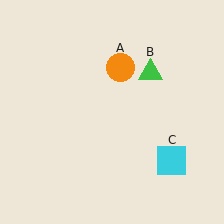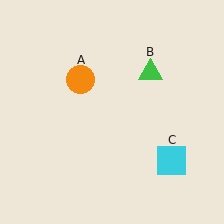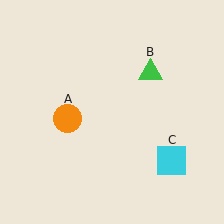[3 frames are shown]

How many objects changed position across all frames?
1 object changed position: orange circle (object A).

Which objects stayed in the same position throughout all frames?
Green triangle (object B) and cyan square (object C) remained stationary.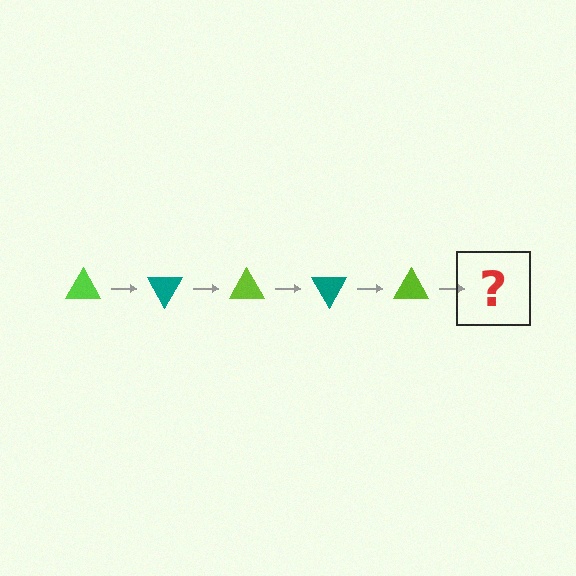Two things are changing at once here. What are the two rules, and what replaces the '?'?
The two rules are that it rotates 60 degrees each step and the color cycles through lime and teal. The '?' should be a teal triangle, rotated 300 degrees from the start.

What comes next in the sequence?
The next element should be a teal triangle, rotated 300 degrees from the start.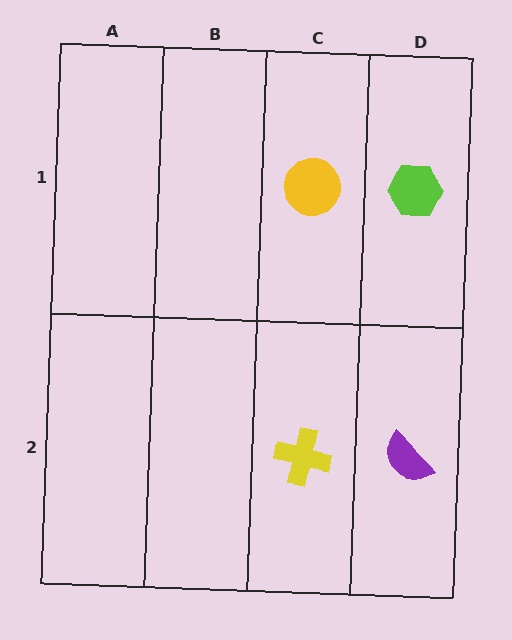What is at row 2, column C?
A yellow cross.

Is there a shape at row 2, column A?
No, that cell is empty.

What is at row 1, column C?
A yellow circle.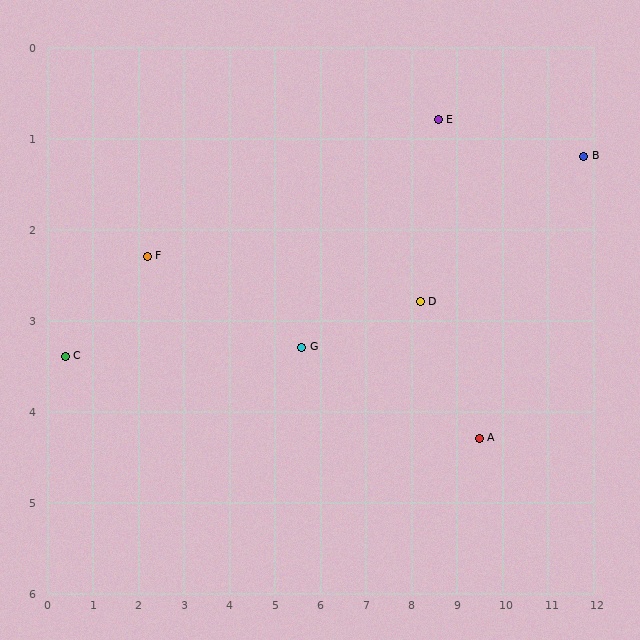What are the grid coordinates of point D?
Point D is at approximately (8.2, 2.8).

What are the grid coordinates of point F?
Point F is at approximately (2.2, 2.3).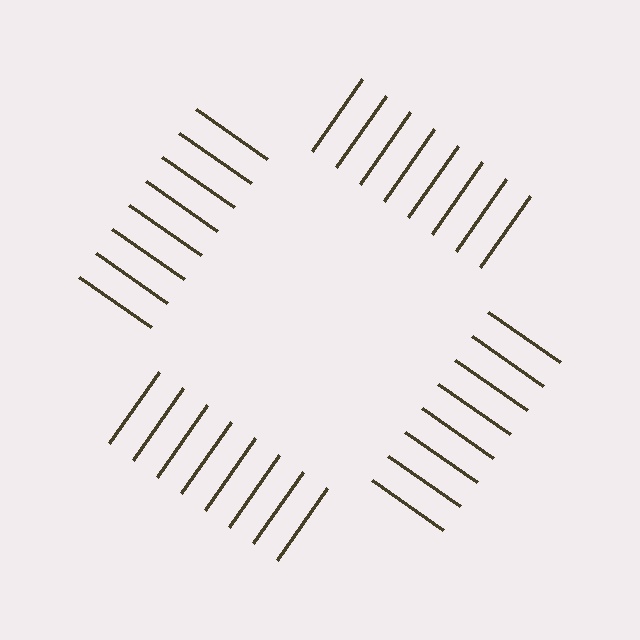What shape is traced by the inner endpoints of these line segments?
An illusory square — the line segments terminate on its edges but no continuous stroke is drawn.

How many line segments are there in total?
32 — 8 along each of the 4 edges.